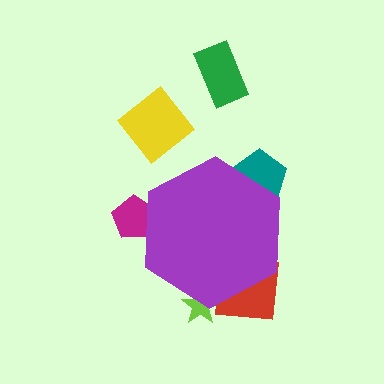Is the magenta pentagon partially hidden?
Yes, the magenta pentagon is partially hidden behind the purple hexagon.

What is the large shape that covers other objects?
A purple hexagon.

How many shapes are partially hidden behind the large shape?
4 shapes are partially hidden.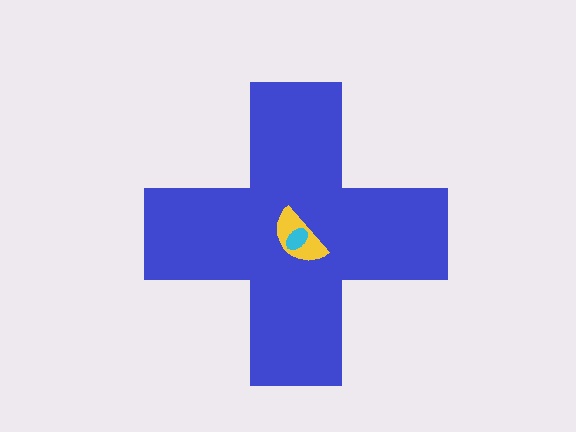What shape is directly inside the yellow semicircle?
The cyan ellipse.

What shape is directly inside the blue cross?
The yellow semicircle.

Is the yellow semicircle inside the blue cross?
Yes.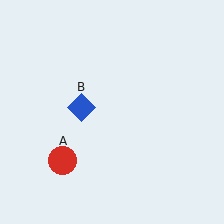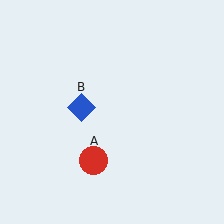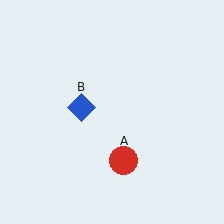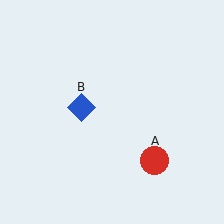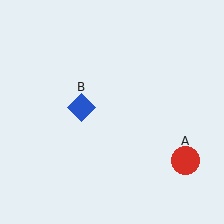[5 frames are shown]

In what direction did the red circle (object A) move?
The red circle (object A) moved right.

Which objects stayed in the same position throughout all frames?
Blue diamond (object B) remained stationary.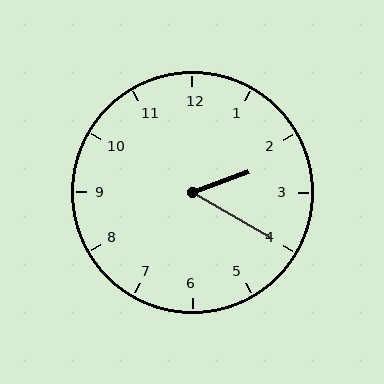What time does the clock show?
2:20.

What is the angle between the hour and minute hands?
Approximately 50 degrees.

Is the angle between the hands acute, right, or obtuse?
It is acute.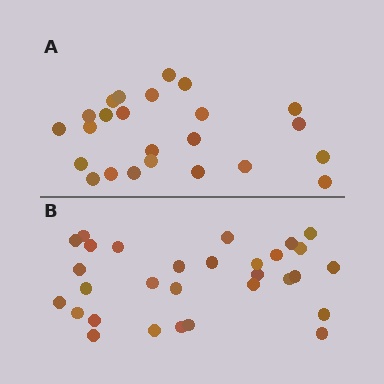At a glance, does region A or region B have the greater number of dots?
Region B (the bottom region) has more dots.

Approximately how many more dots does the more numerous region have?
Region B has about 6 more dots than region A.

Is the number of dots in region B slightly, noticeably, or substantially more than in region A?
Region B has noticeably more, but not dramatically so. The ratio is roughly 1.2 to 1.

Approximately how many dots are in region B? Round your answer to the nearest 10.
About 30 dots.